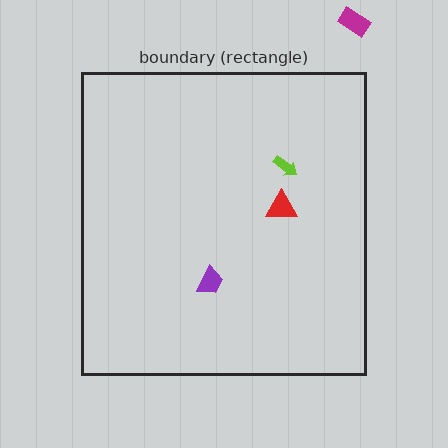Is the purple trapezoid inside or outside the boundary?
Inside.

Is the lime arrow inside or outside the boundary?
Inside.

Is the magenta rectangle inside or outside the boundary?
Outside.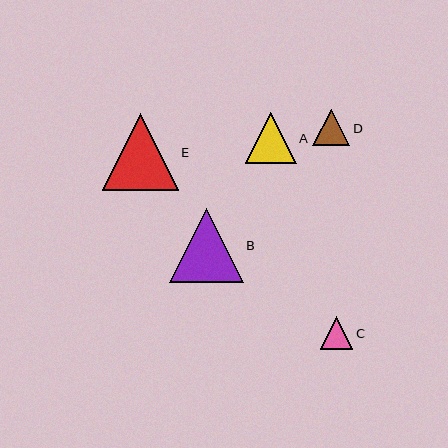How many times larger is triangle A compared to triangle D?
Triangle A is approximately 1.4 times the size of triangle D.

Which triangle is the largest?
Triangle E is the largest with a size of approximately 76 pixels.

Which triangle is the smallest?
Triangle C is the smallest with a size of approximately 33 pixels.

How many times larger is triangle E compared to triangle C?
Triangle E is approximately 2.3 times the size of triangle C.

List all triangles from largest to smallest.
From largest to smallest: E, B, A, D, C.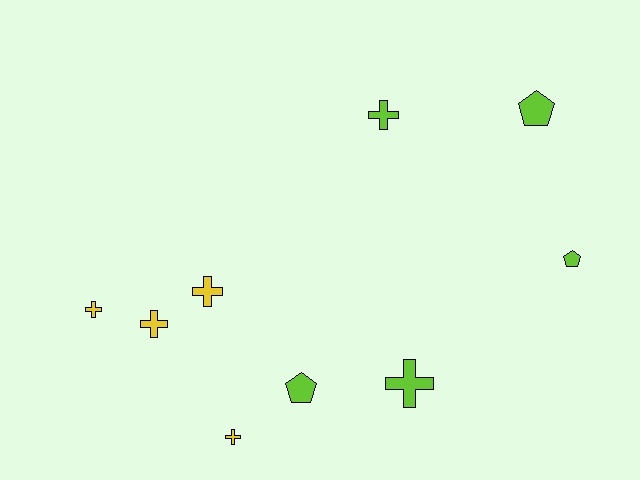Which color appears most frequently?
Lime, with 5 objects.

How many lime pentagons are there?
There are 3 lime pentagons.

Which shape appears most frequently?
Cross, with 6 objects.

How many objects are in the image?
There are 9 objects.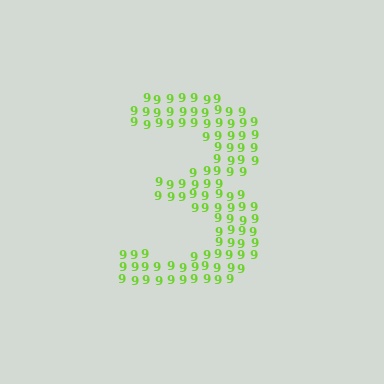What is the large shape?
The large shape is the digit 3.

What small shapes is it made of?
It is made of small digit 9's.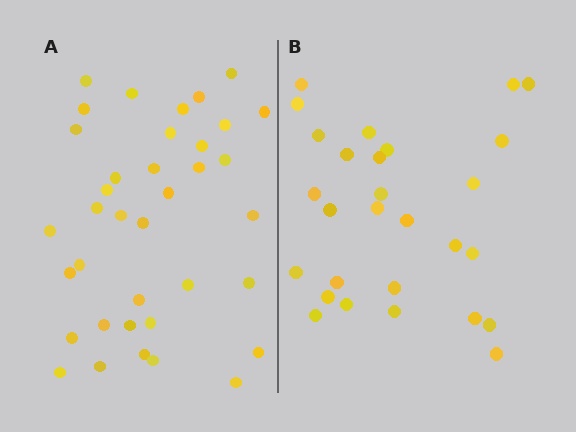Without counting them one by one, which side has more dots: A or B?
Region A (the left region) has more dots.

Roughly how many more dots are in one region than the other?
Region A has roughly 8 or so more dots than region B.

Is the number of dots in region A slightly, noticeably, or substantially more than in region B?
Region A has noticeably more, but not dramatically so. The ratio is roughly 1.3 to 1.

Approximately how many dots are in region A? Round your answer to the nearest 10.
About 40 dots. (The exact count is 37, which rounds to 40.)